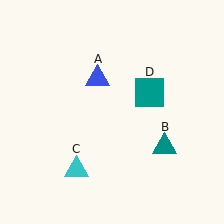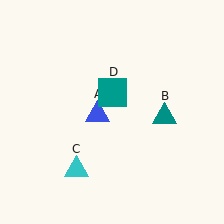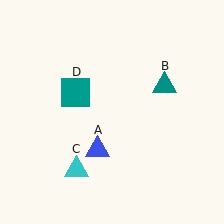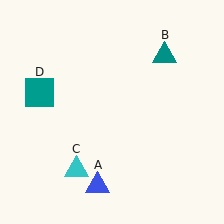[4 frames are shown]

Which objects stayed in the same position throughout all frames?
Cyan triangle (object C) remained stationary.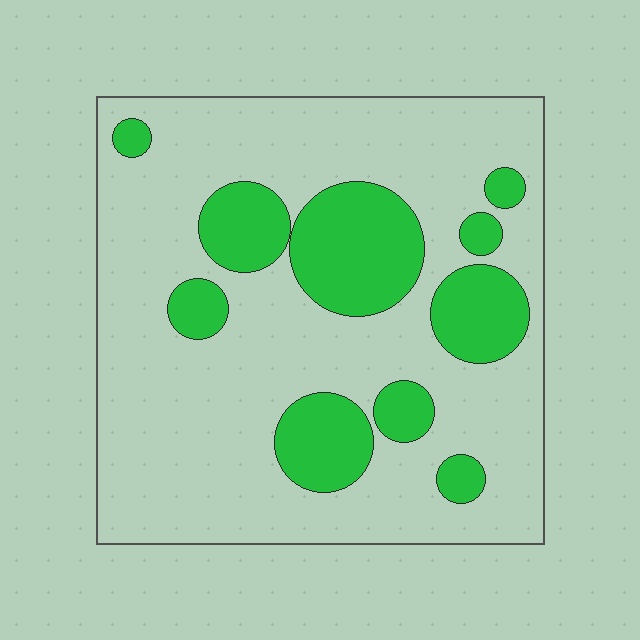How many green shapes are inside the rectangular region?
10.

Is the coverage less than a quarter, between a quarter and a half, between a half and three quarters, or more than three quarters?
Less than a quarter.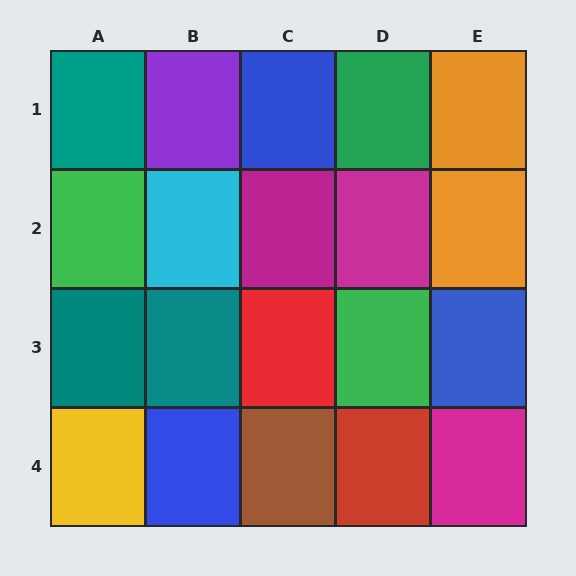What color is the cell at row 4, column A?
Yellow.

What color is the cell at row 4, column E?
Magenta.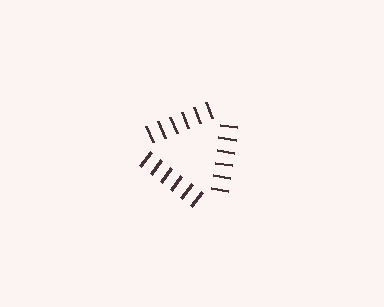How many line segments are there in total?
18 — 6 along each of the 3 edges.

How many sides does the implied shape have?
3 sides — the line-ends trace a triangle.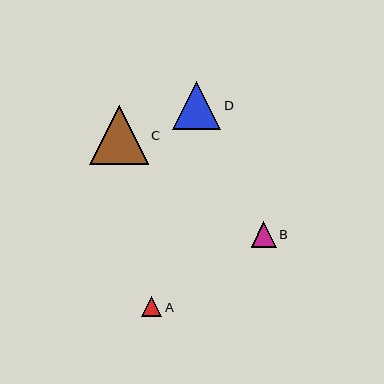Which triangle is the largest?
Triangle C is the largest with a size of approximately 58 pixels.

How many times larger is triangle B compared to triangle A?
Triangle B is approximately 1.2 times the size of triangle A.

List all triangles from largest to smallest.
From largest to smallest: C, D, B, A.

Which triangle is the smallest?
Triangle A is the smallest with a size of approximately 20 pixels.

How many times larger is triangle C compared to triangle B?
Triangle C is approximately 2.3 times the size of triangle B.